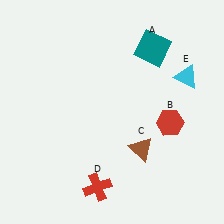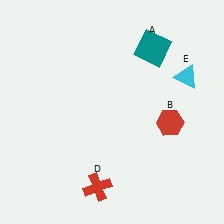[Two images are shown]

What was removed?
The brown triangle (C) was removed in Image 2.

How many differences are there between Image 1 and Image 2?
There is 1 difference between the two images.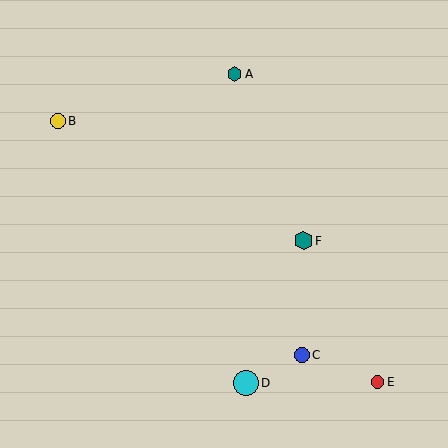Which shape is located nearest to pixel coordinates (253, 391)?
The cyan circle (labeled D) at (246, 383) is nearest to that location.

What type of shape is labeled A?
Shape A is a teal hexagon.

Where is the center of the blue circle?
The center of the blue circle is at (302, 355).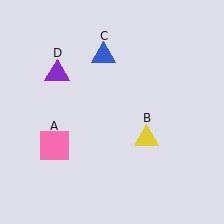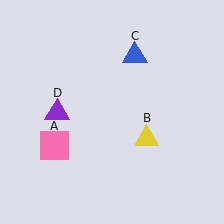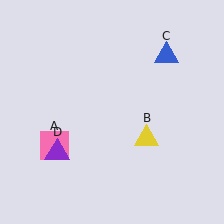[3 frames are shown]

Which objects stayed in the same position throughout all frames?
Pink square (object A) and yellow triangle (object B) remained stationary.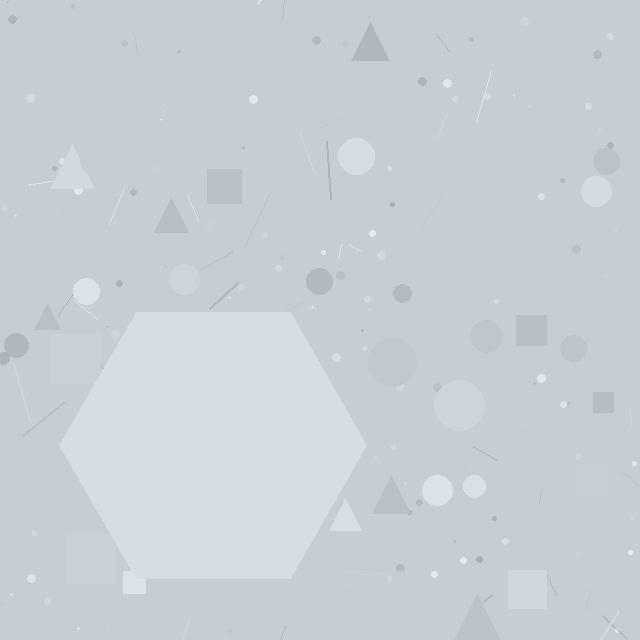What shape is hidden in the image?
A hexagon is hidden in the image.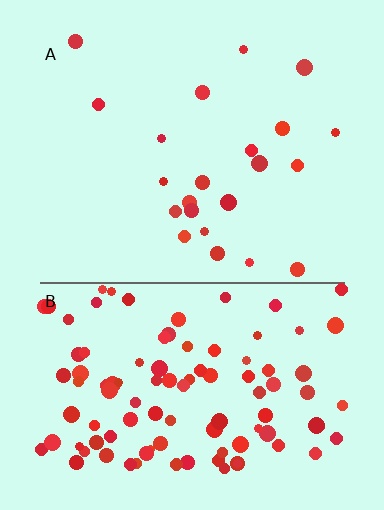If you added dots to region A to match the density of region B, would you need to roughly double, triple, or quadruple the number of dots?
Approximately quadruple.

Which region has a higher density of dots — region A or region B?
B (the bottom).